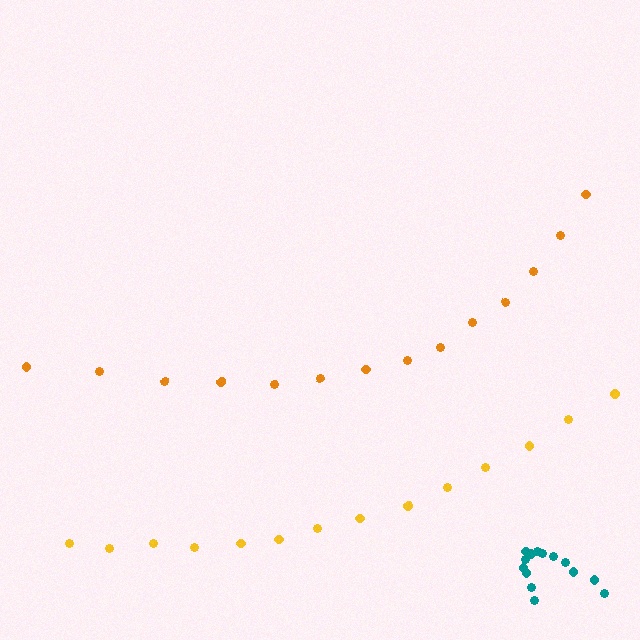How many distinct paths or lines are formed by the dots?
There are 3 distinct paths.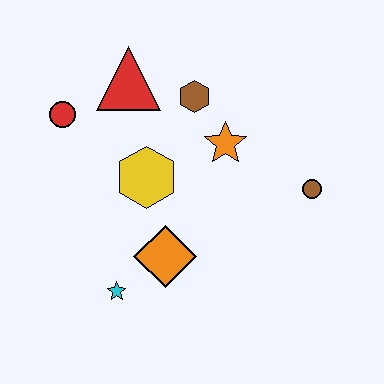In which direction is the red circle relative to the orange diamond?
The red circle is above the orange diamond.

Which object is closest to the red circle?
The red triangle is closest to the red circle.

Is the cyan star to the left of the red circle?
No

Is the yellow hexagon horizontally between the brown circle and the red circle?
Yes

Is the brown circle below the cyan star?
No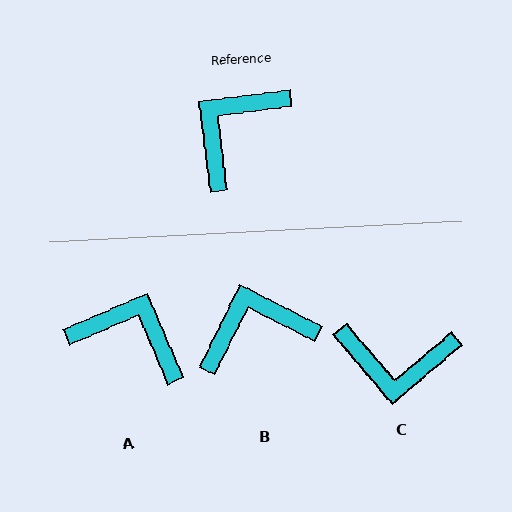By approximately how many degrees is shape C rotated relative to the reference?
Approximately 123 degrees counter-clockwise.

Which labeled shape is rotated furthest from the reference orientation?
C, about 123 degrees away.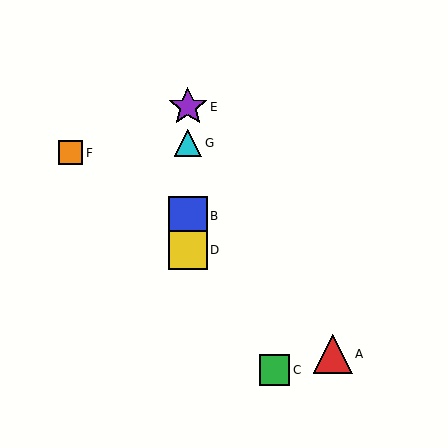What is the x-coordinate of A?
Object A is at x≈333.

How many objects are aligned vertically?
4 objects (B, D, E, G) are aligned vertically.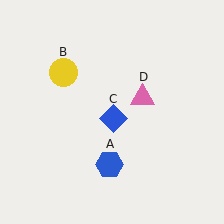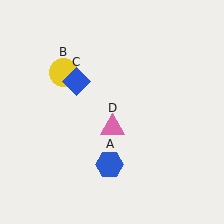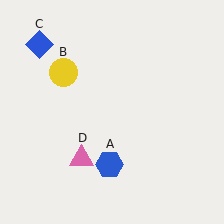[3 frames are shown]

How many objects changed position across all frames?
2 objects changed position: blue diamond (object C), pink triangle (object D).